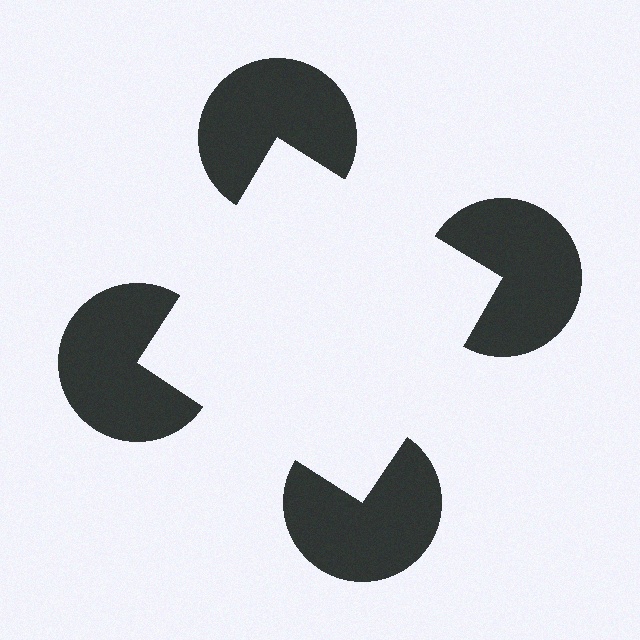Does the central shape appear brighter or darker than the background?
It typically appears slightly brighter than the background, even though no actual brightness change is drawn.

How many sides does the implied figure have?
4 sides.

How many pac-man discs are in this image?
There are 4 — one at each vertex of the illusory square.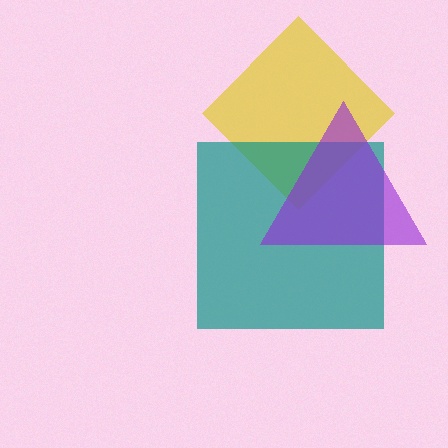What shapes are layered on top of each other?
The layered shapes are: a yellow diamond, a teal square, a purple triangle.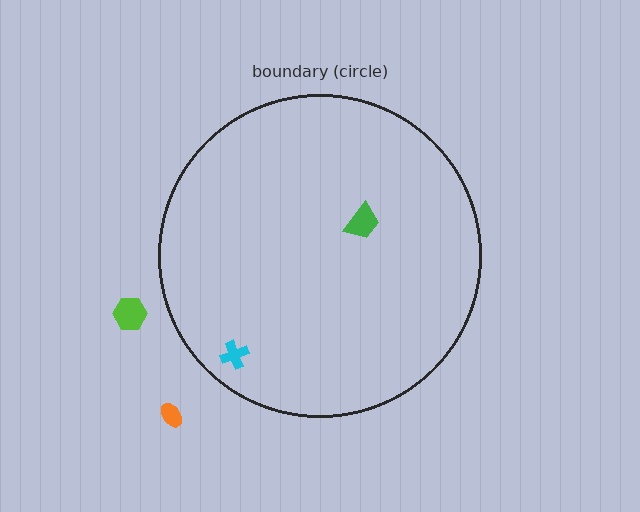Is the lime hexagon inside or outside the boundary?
Outside.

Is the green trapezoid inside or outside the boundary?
Inside.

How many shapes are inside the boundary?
2 inside, 2 outside.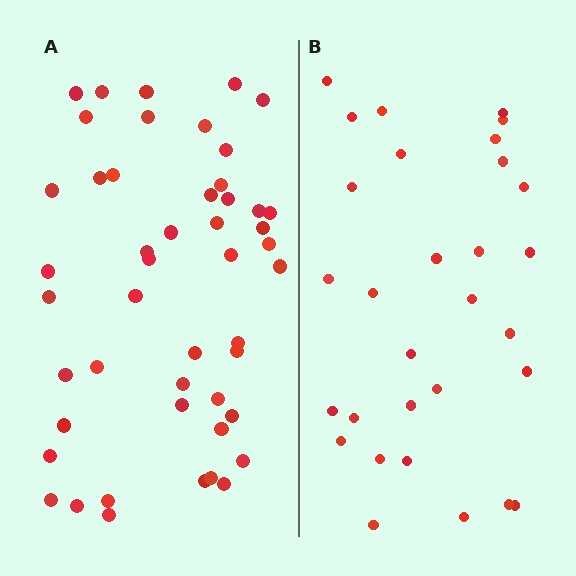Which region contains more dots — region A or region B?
Region A (the left region) has more dots.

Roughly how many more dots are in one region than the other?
Region A has approximately 20 more dots than region B.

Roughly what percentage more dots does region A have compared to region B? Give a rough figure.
About 60% more.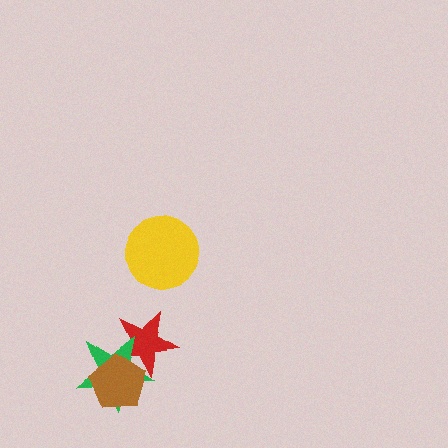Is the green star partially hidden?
Yes, it is partially covered by another shape.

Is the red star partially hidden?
Yes, it is partially covered by another shape.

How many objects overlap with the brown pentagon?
2 objects overlap with the brown pentagon.